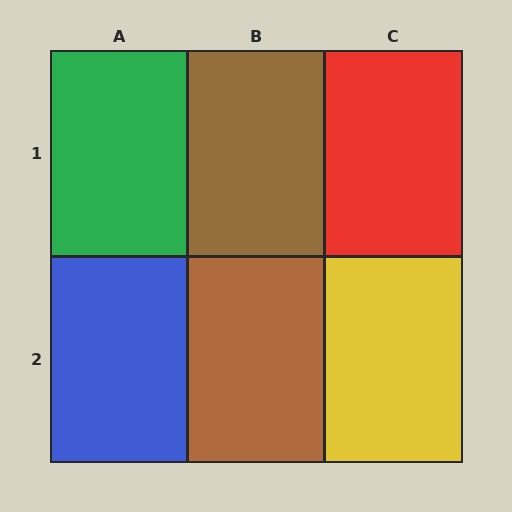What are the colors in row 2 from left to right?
Blue, brown, yellow.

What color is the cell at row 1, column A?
Green.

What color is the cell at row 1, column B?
Brown.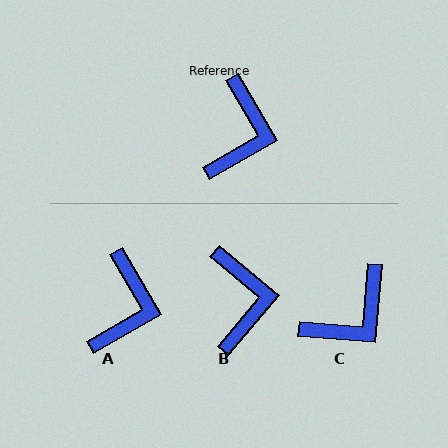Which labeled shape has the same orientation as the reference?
A.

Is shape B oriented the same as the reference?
No, it is off by about 20 degrees.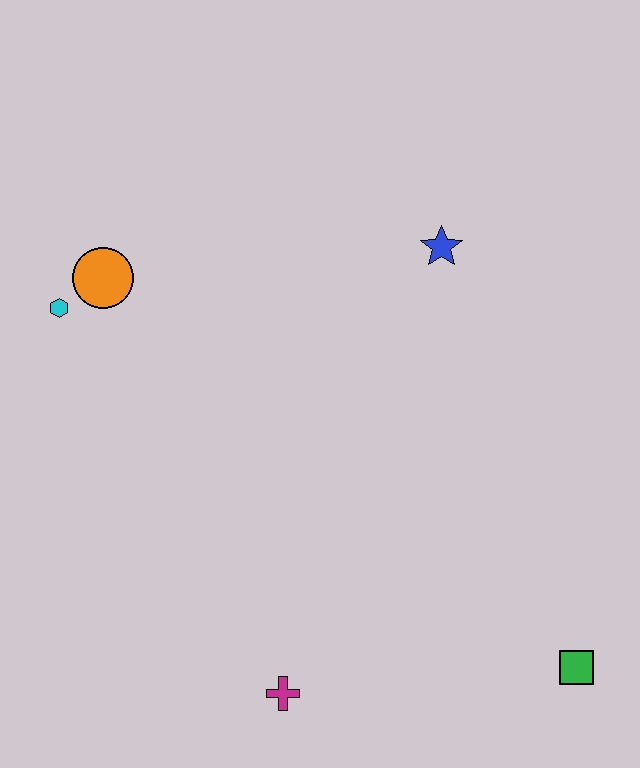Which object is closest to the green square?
The magenta cross is closest to the green square.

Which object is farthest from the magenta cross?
The blue star is farthest from the magenta cross.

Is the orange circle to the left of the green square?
Yes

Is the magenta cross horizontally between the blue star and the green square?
No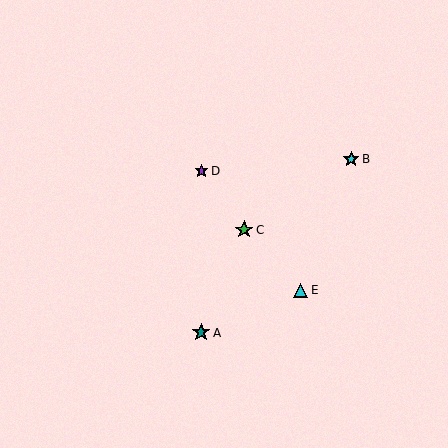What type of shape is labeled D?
Shape D is a purple star.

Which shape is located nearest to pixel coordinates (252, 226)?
The green star (labeled C) at (244, 230) is nearest to that location.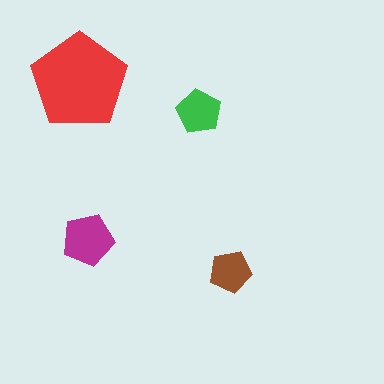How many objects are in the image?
There are 4 objects in the image.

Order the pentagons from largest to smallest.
the red one, the magenta one, the green one, the brown one.